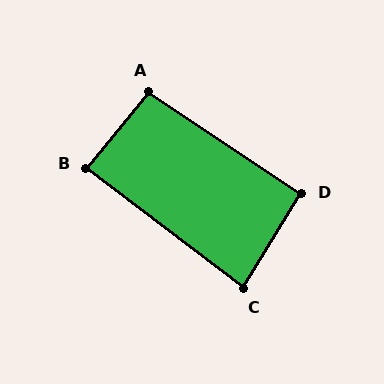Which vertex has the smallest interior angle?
C, at approximately 84 degrees.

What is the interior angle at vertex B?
Approximately 88 degrees (approximately right).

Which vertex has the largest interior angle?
A, at approximately 96 degrees.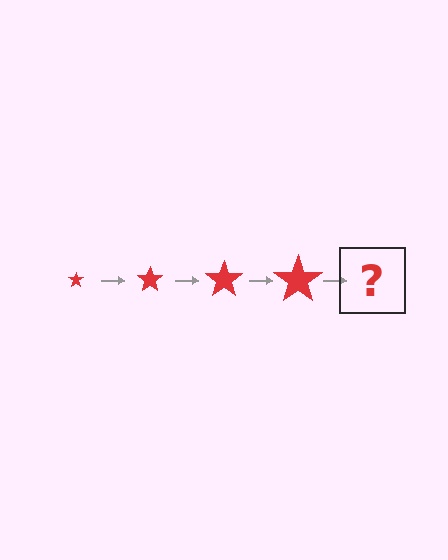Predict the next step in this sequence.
The next step is a red star, larger than the previous one.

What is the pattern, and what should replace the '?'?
The pattern is that the star gets progressively larger each step. The '?' should be a red star, larger than the previous one.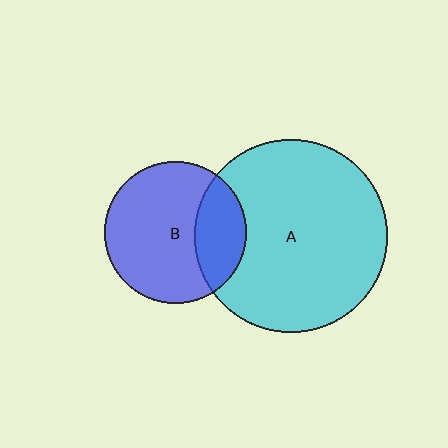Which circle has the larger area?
Circle A (cyan).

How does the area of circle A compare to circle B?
Approximately 1.9 times.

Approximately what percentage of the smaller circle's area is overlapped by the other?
Approximately 25%.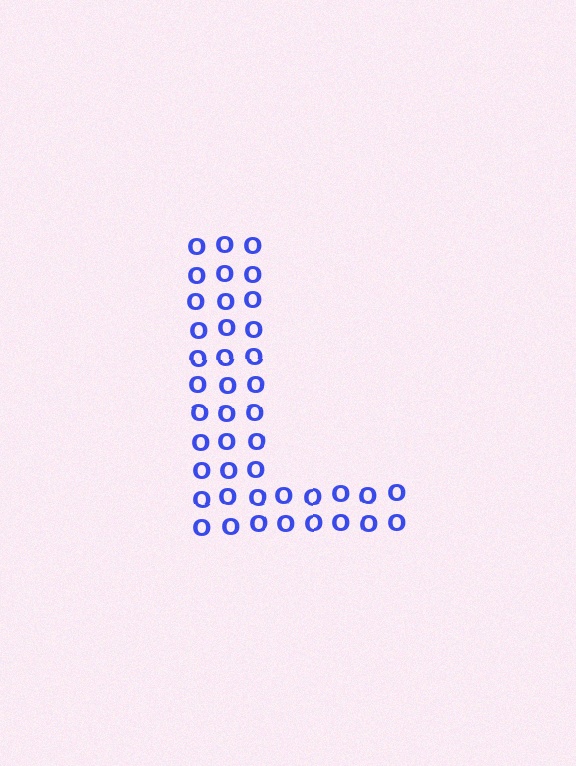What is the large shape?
The large shape is the letter L.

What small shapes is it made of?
It is made of small letter O's.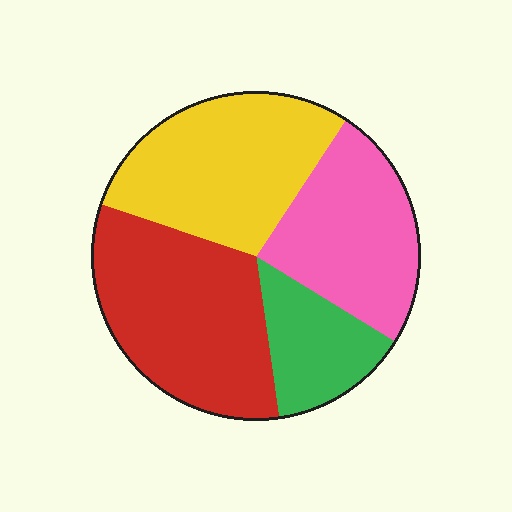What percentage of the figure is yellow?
Yellow covers 29% of the figure.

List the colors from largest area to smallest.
From largest to smallest: red, yellow, pink, green.